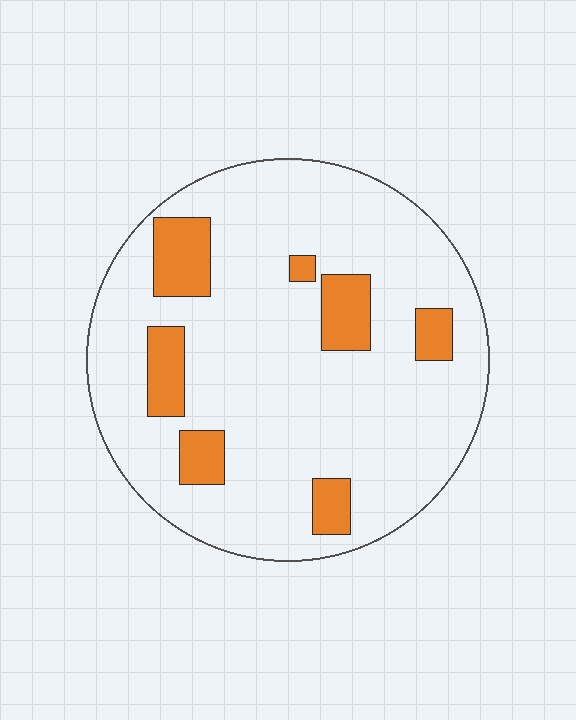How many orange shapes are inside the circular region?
7.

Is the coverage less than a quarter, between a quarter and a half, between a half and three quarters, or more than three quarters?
Less than a quarter.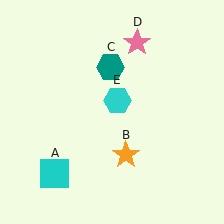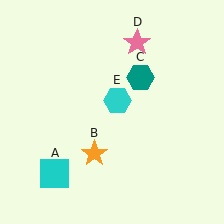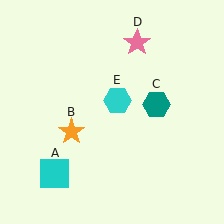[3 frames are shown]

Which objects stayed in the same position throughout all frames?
Cyan square (object A) and pink star (object D) and cyan hexagon (object E) remained stationary.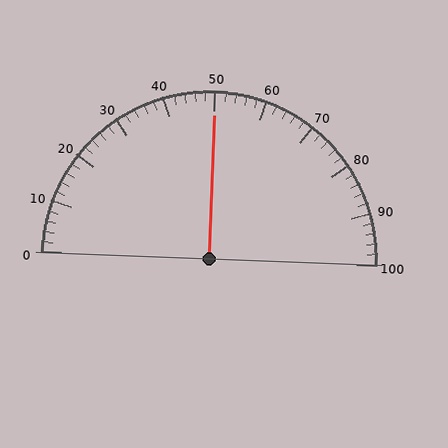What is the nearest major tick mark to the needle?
The nearest major tick mark is 50.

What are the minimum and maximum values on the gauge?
The gauge ranges from 0 to 100.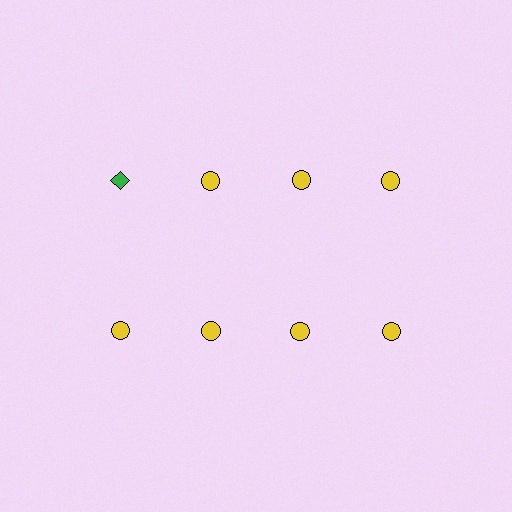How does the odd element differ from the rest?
It differs in both color (green instead of yellow) and shape (diamond instead of circle).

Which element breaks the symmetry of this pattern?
The green diamond in the top row, leftmost column breaks the symmetry. All other shapes are yellow circles.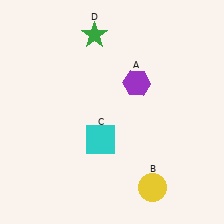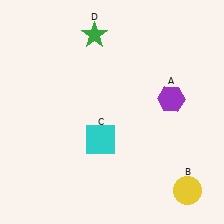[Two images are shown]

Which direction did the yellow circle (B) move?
The yellow circle (B) moved right.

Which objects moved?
The objects that moved are: the purple hexagon (A), the yellow circle (B).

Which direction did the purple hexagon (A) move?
The purple hexagon (A) moved right.